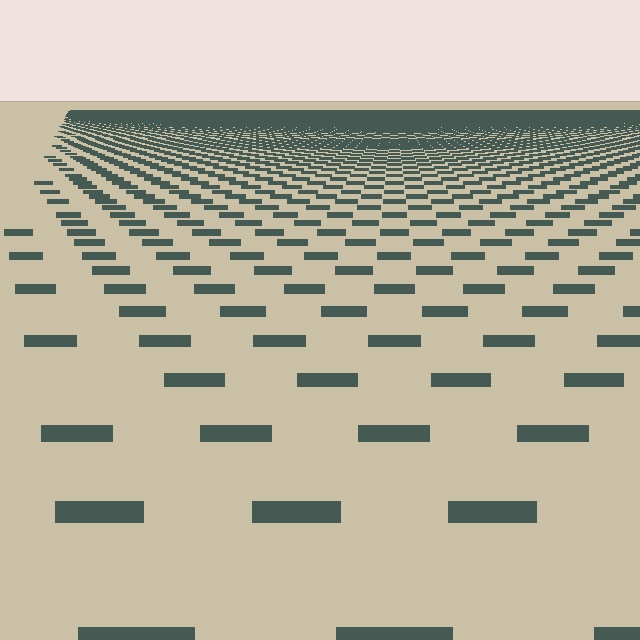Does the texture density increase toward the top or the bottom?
Density increases toward the top.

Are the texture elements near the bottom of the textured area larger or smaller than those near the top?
Larger. Near the bottom, elements are closer to the viewer and appear at a bigger on-screen size.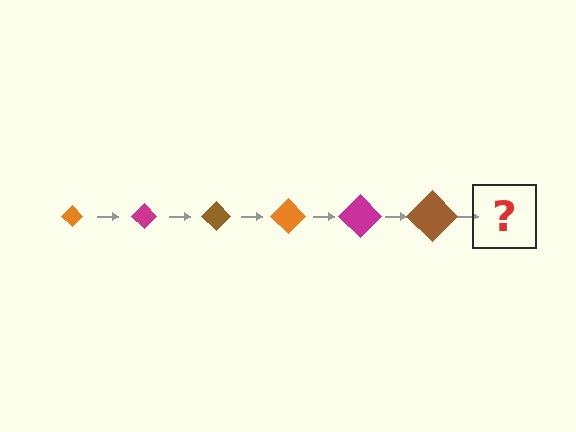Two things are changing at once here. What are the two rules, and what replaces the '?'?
The two rules are that the diamond grows larger each step and the color cycles through orange, magenta, and brown. The '?' should be an orange diamond, larger than the previous one.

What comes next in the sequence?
The next element should be an orange diamond, larger than the previous one.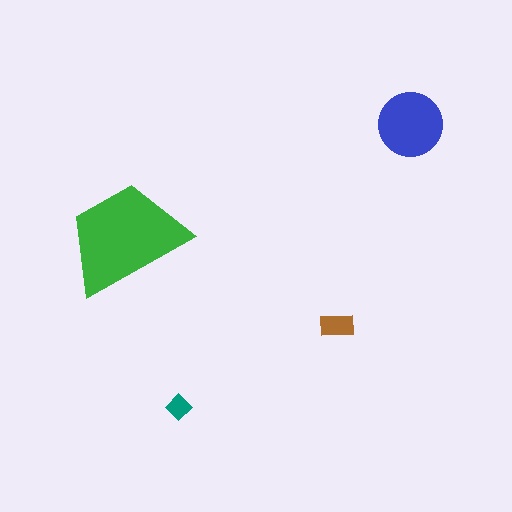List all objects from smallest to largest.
The teal diamond, the brown rectangle, the blue circle, the green trapezoid.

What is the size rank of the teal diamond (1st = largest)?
4th.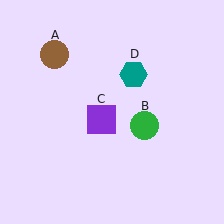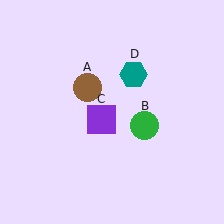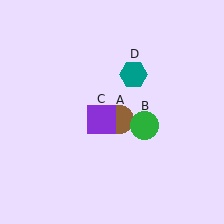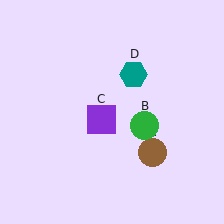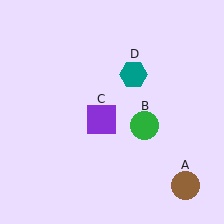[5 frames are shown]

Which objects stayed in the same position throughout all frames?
Green circle (object B) and purple square (object C) and teal hexagon (object D) remained stationary.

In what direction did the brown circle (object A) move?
The brown circle (object A) moved down and to the right.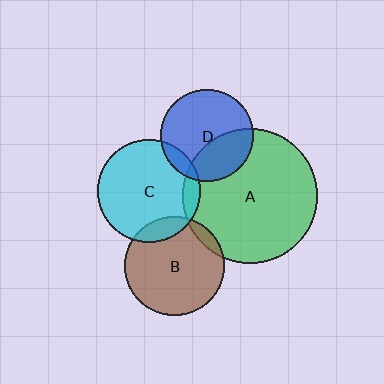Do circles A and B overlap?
Yes.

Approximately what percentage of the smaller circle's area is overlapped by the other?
Approximately 5%.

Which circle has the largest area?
Circle A (green).